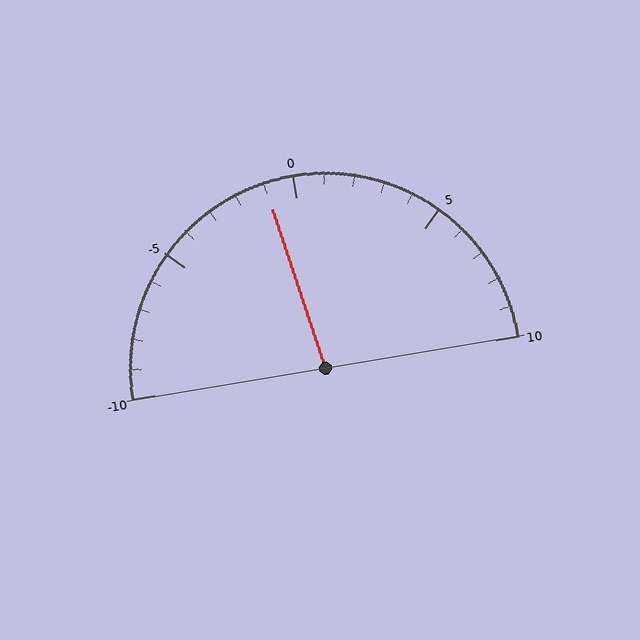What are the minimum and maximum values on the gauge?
The gauge ranges from -10 to 10.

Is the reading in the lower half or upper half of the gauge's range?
The reading is in the lower half of the range (-10 to 10).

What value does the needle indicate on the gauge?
The needle indicates approximately -1.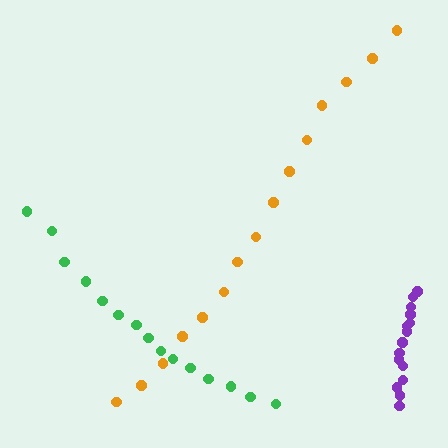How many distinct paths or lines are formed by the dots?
There are 3 distinct paths.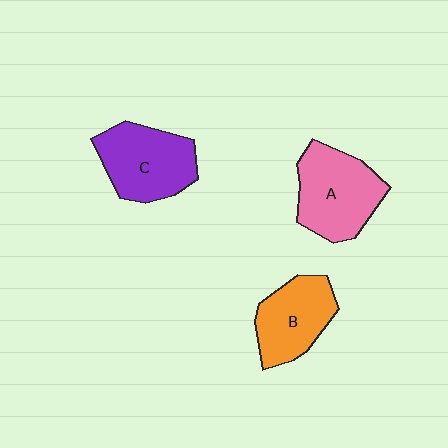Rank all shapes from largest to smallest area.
From largest to smallest: A (pink), C (purple), B (orange).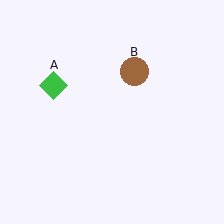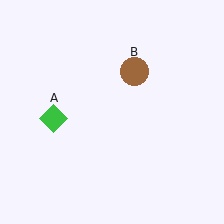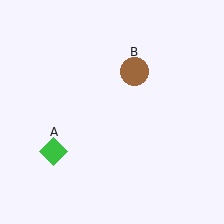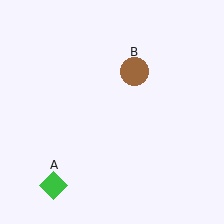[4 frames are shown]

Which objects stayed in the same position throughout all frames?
Brown circle (object B) remained stationary.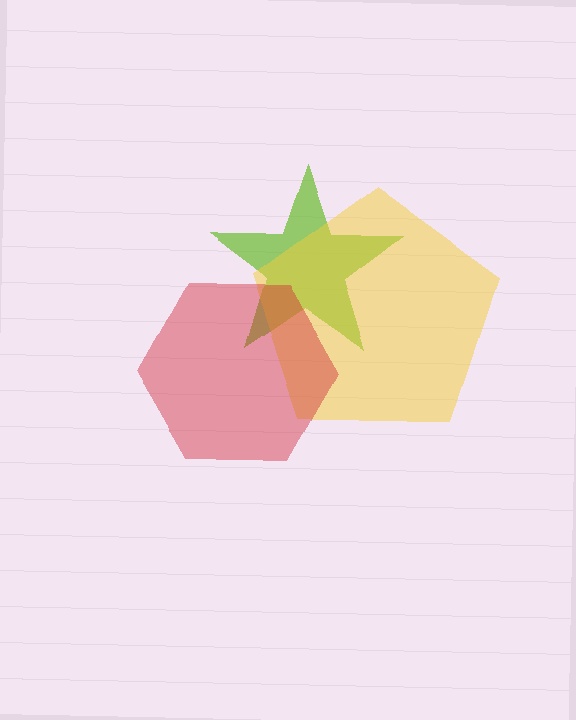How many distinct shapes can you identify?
There are 3 distinct shapes: a lime star, a yellow pentagon, a red hexagon.